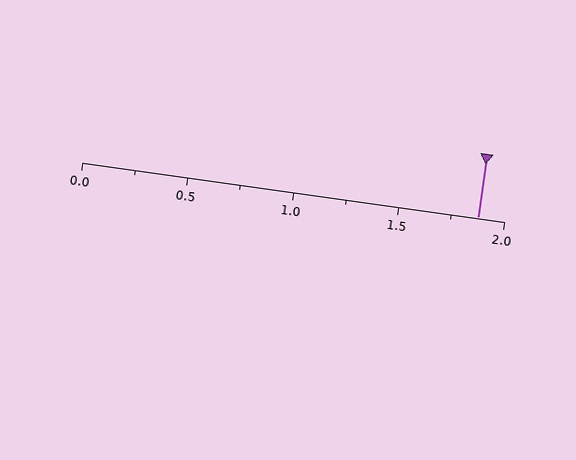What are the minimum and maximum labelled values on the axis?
The axis runs from 0.0 to 2.0.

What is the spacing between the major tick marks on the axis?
The major ticks are spaced 0.5 apart.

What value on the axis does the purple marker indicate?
The marker indicates approximately 1.88.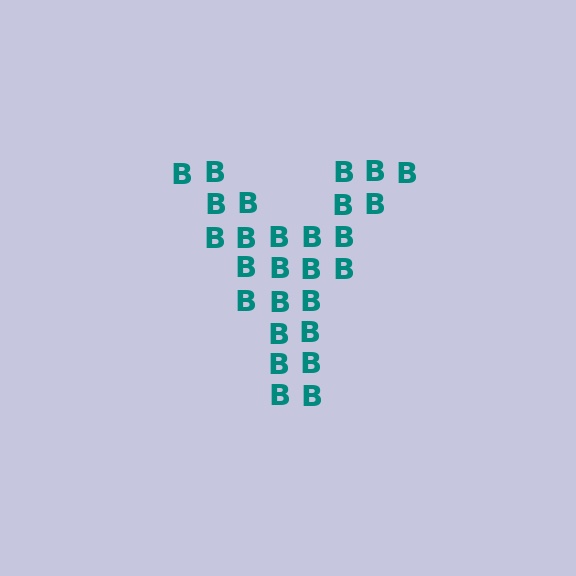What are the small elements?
The small elements are letter B's.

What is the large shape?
The large shape is the letter Y.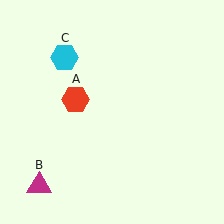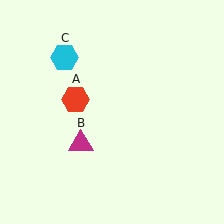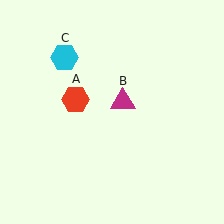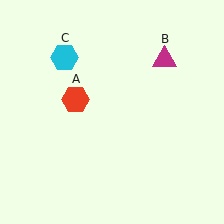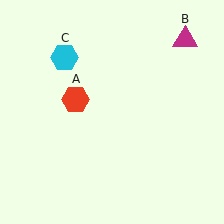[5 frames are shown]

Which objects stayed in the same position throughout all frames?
Red hexagon (object A) and cyan hexagon (object C) remained stationary.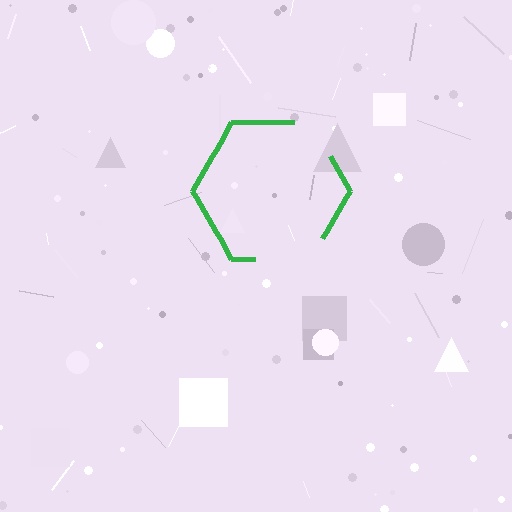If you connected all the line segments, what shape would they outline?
They would outline a hexagon.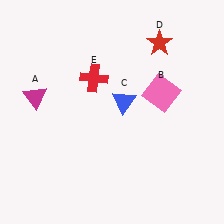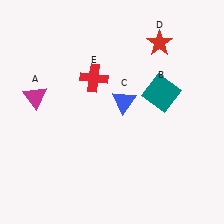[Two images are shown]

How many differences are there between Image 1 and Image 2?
There is 1 difference between the two images.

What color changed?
The square (B) changed from pink in Image 1 to teal in Image 2.